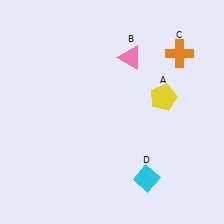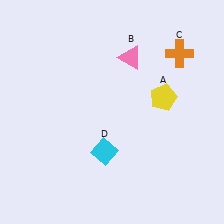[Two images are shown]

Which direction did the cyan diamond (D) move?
The cyan diamond (D) moved left.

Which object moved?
The cyan diamond (D) moved left.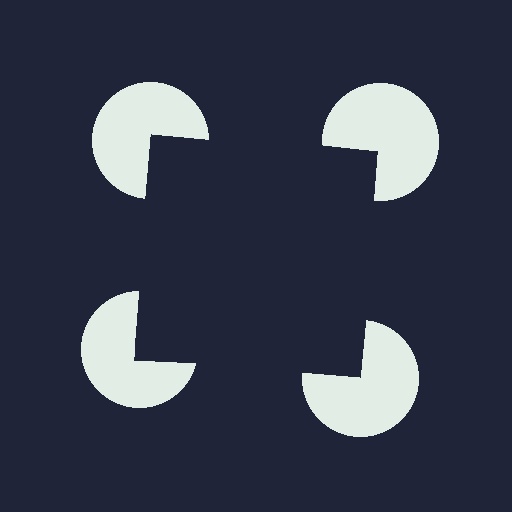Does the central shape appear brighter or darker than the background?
It typically appears slightly darker than the background, even though no actual brightness change is drawn.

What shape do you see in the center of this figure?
An illusory square — its edges are inferred from the aligned wedge cuts in the pac-man discs, not physically drawn.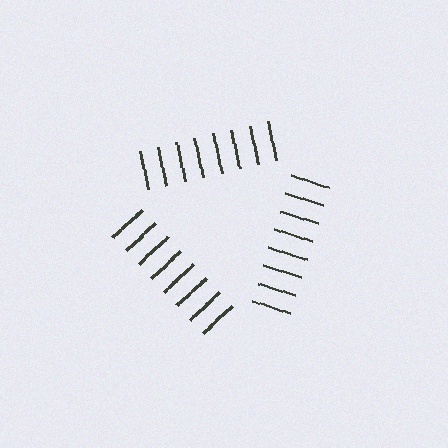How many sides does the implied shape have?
3 sides — the line-ends trace a triangle.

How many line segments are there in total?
24 — 8 along each of the 3 edges.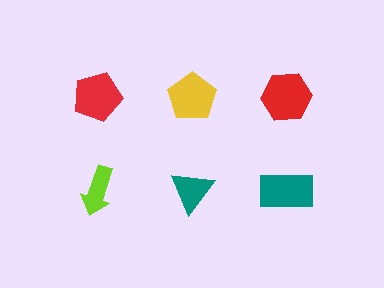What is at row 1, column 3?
A red hexagon.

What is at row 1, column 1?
A red pentagon.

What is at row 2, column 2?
A teal triangle.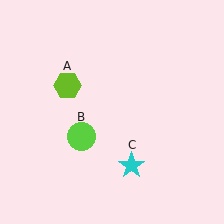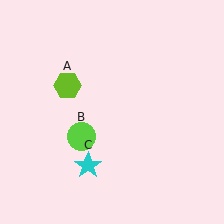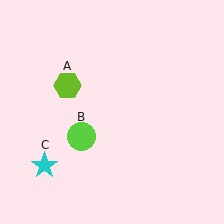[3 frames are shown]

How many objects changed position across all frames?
1 object changed position: cyan star (object C).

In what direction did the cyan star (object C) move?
The cyan star (object C) moved left.